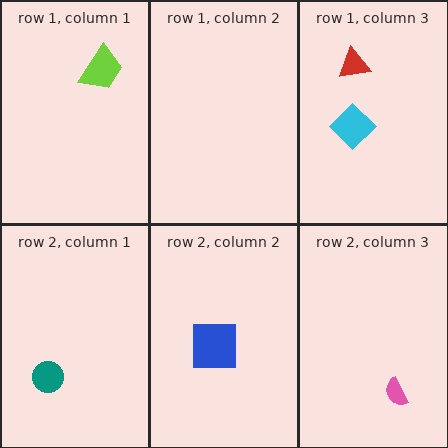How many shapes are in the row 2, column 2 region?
1.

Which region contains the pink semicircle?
The row 2, column 3 region.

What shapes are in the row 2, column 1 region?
The teal circle.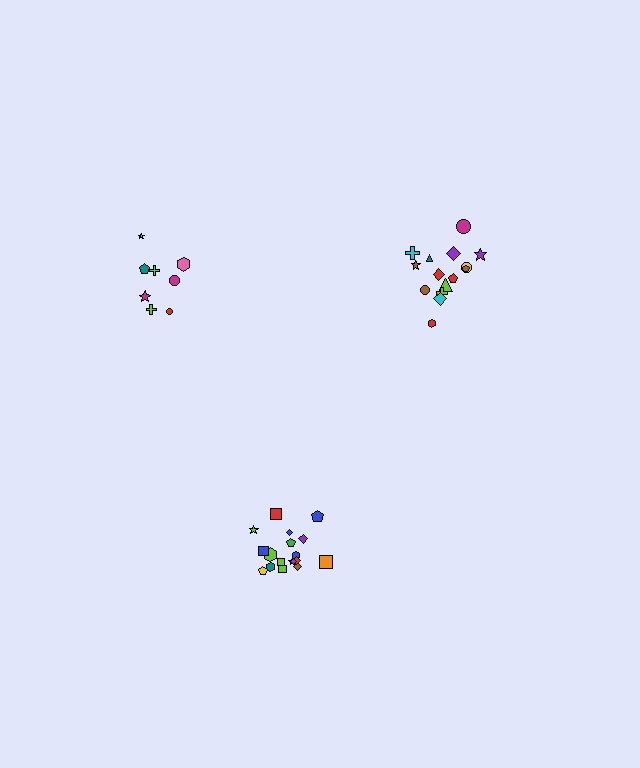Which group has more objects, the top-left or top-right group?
The top-right group.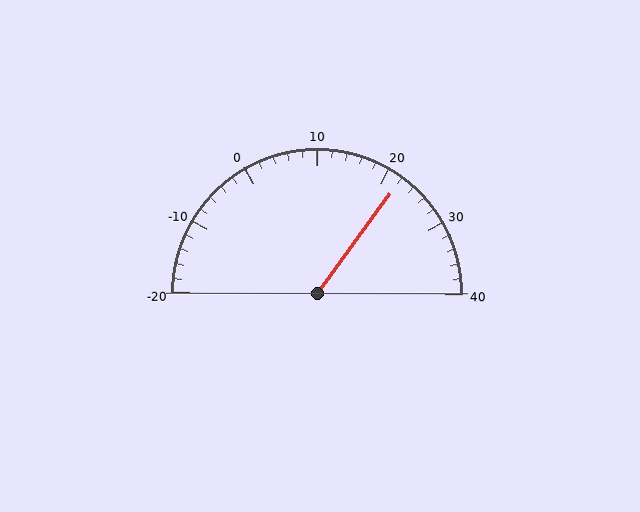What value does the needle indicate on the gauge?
The needle indicates approximately 22.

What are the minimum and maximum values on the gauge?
The gauge ranges from -20 to 40.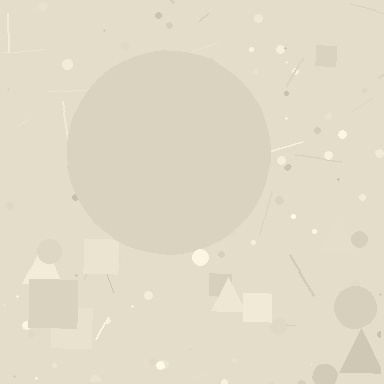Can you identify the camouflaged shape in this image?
The camouflaged shape is a circle.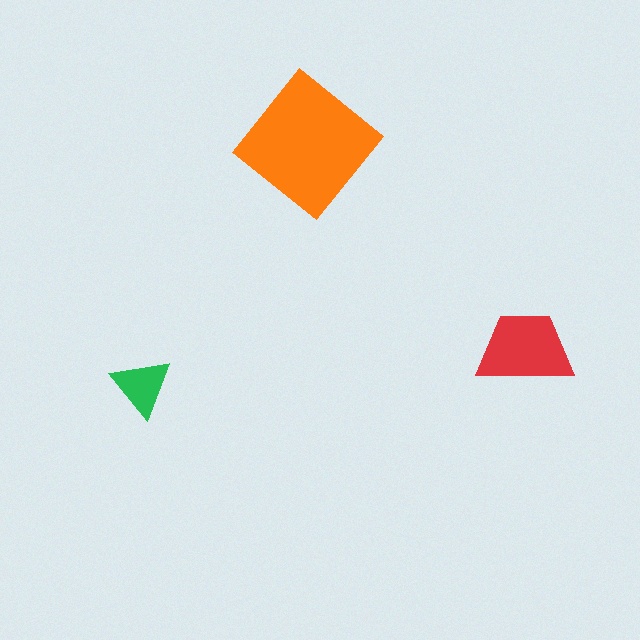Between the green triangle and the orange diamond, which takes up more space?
The orange diamond.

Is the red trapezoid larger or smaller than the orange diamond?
Smaller.